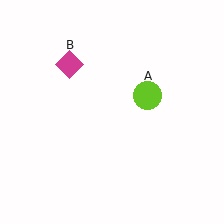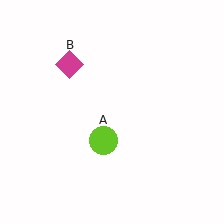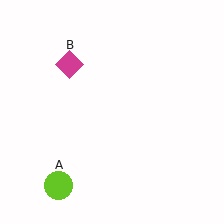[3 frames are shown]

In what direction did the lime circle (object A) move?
The lime circle (object A) moved down and to the left.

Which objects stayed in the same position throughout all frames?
Magenta diamond (object B) remained stationary.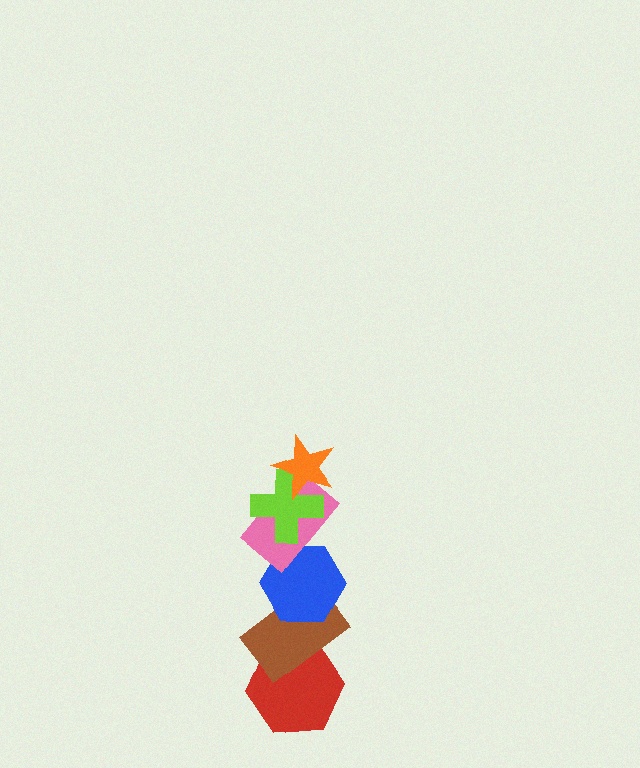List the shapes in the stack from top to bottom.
From top to bottom: the orange star, the lime cross, the pink rectangle, the blue hexagon, the brown rectangle, the red hexagon.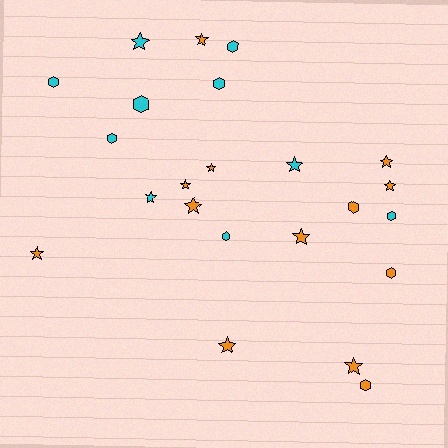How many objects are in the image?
There are 23 objects.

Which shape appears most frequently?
Star, with 13 objects.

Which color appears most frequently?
Orange, with 13 objects.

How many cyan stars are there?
There are 3 cyan stars.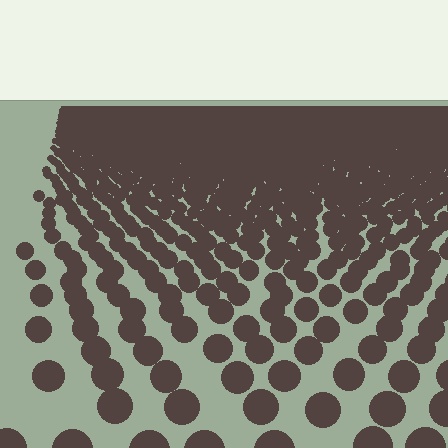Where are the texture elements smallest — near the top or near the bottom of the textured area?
Near the top.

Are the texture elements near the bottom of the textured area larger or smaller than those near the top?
Larger. Near the bottom, elements are closer to the viewer and appear at a bigger on-screen size.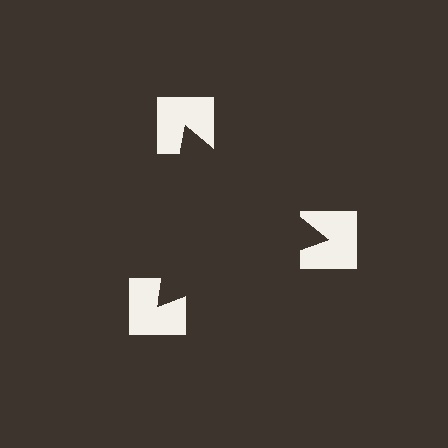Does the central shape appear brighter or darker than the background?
It typically appears slightly darker than the background, even though no actual brightness change is drawn.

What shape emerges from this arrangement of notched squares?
An illusory triangle — its edges are inferred from the aligned wedge cuts in the notched squares, not physically drawn.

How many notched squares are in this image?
There are 3 — one at each vertex of the illusory triangle.